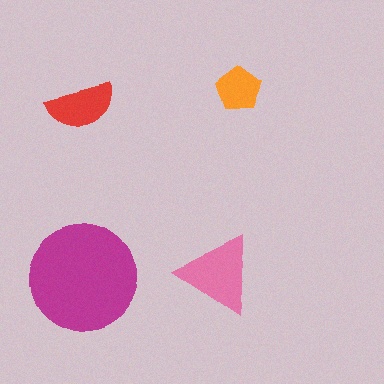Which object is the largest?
The magenta circle.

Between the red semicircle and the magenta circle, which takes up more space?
The magenta circle.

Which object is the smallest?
The orange pentagon.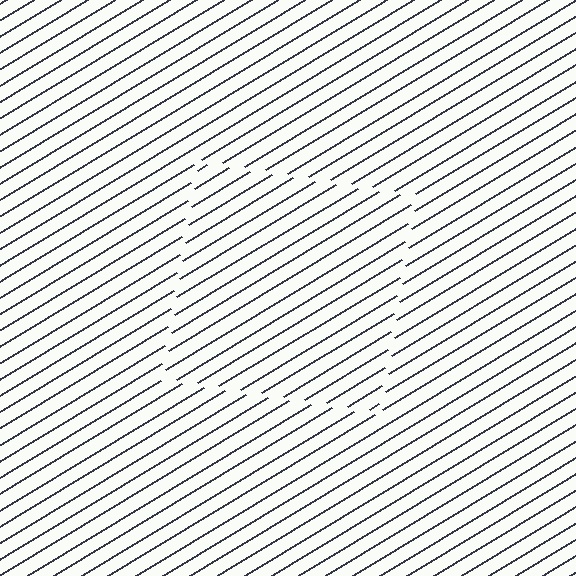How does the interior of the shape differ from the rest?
The interior of the shape contains the same grating, shifted by half a period — the contour is defined by the phase discontinuity where line-ends from the inner and outer gratings abut.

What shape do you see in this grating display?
An illusory square. The interior of the shape contains the same grating, shifted by half a period — the contour is defined by the phase discontinuity where line-ends from the inner and outer gratings abut.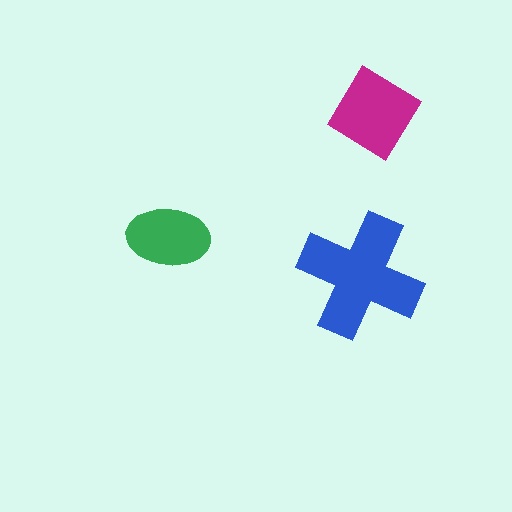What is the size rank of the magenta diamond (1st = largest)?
2nd.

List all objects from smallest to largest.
The green ellipse, the magenta diamond, the blue cross.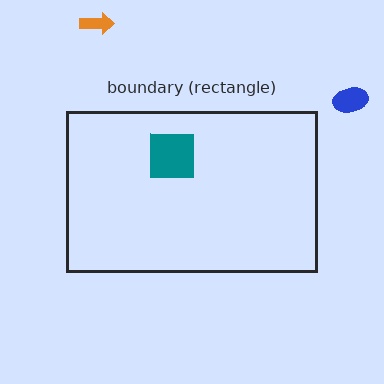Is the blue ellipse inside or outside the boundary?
Outside.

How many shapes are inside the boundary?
1 inside, 2 outside.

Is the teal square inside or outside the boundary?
Inside.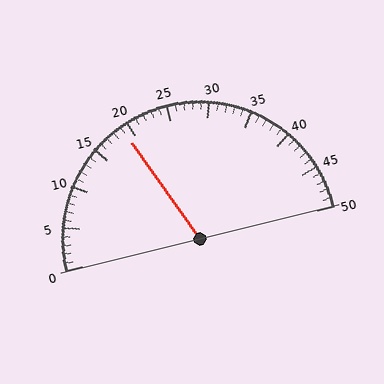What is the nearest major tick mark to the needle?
The nearest major tick mark is 20.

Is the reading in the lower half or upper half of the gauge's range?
The reading is in the lower half of the range (0 to 50).